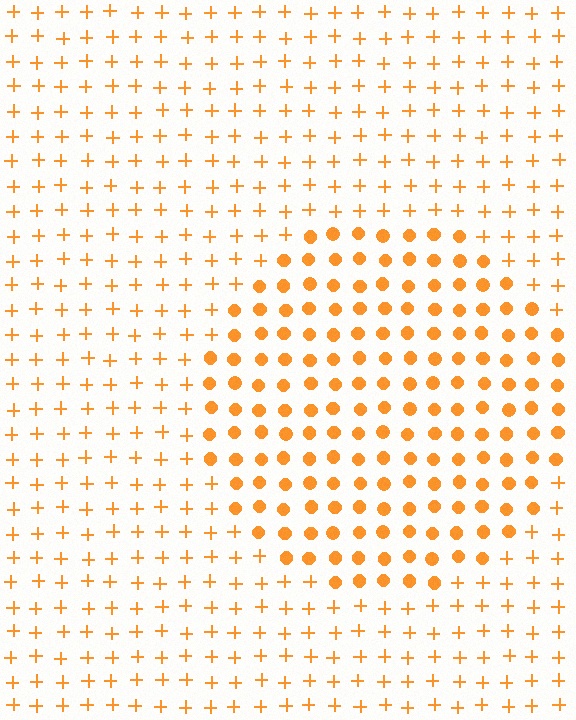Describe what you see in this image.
The image is filled with small orange elements arranged in a uniform grid. A circle-shaped region contains circles, while the surrounding area contains plus signs. The boundary is defined purely by the change in element shape.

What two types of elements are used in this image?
The image uses circles inside the circle region and plus signs outside it.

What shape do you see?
I see a circle.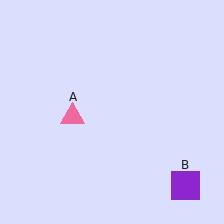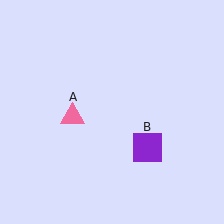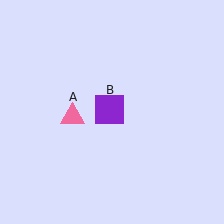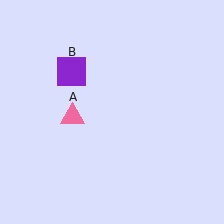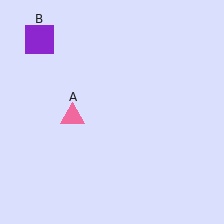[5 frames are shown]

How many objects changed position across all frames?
1 object changed position: purple square (object B).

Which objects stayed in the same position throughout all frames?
Pink triangle (object A) remained stationary.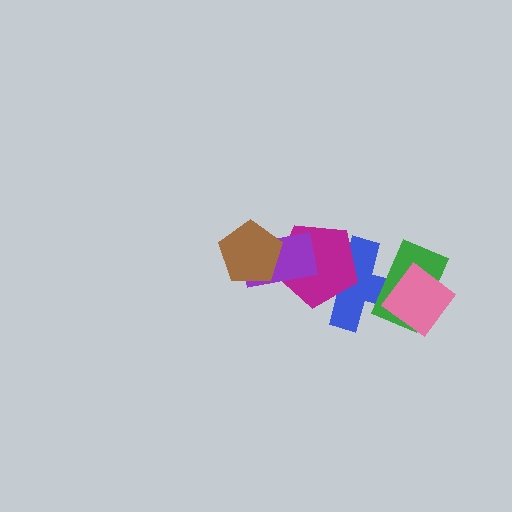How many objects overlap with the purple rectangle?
2 objects overlap with the purple rectangle.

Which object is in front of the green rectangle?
The pink diamond is in front of the green rectangle.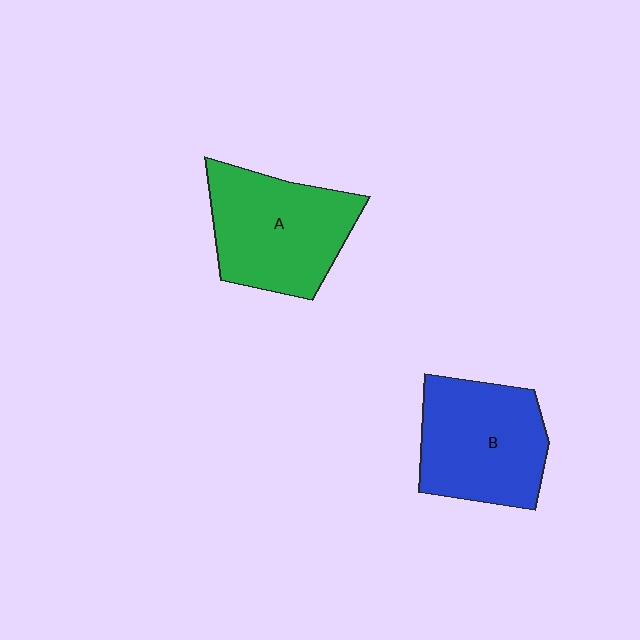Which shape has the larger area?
Shape A (green).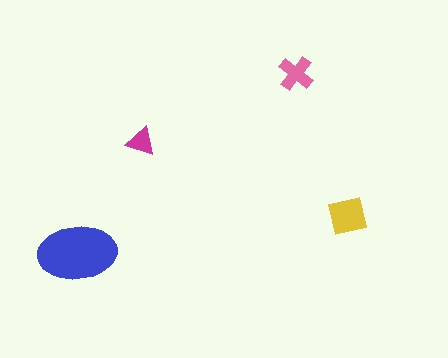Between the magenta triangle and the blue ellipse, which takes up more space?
The blue ellipse.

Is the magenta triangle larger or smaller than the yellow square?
Smaller.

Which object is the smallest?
The magenta triangle.